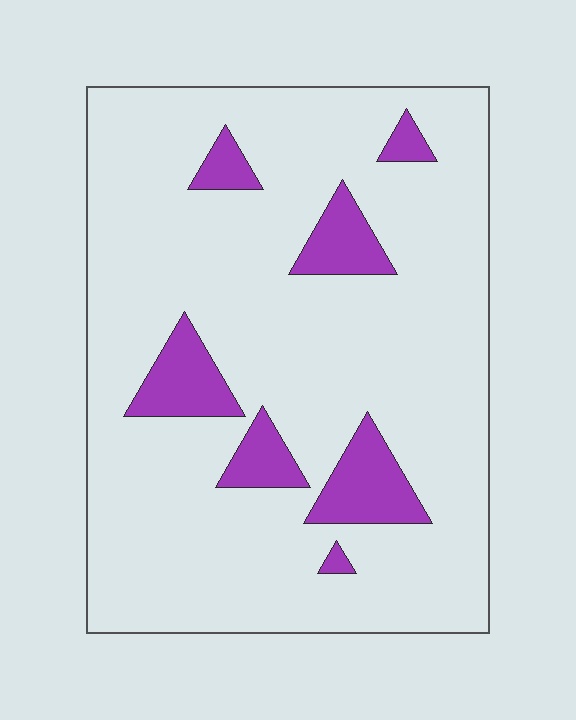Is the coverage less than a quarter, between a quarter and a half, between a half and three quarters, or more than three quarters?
Less than a quarter.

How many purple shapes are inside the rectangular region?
7.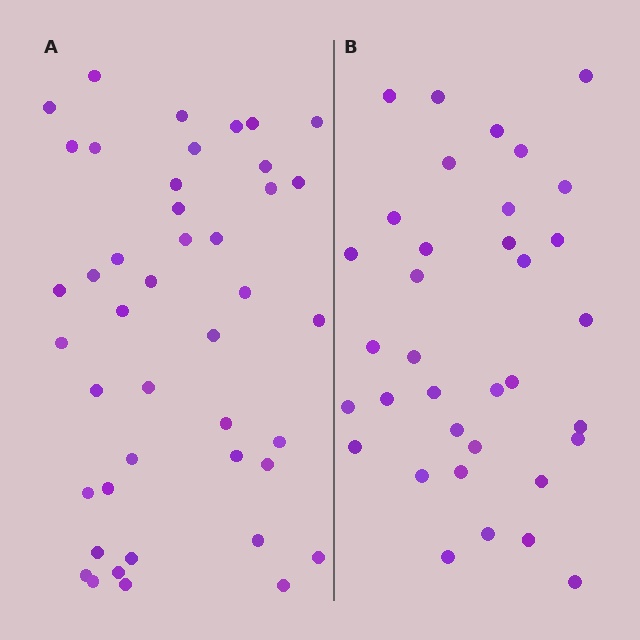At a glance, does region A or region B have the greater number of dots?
Region A (the left region) has more dots.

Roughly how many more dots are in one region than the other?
Region A has roughly 8 or so more dots than region B.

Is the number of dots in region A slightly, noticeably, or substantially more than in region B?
Region A has only slightly more — the two regions are fairly close. The ratio is roughly 1.2 to 1.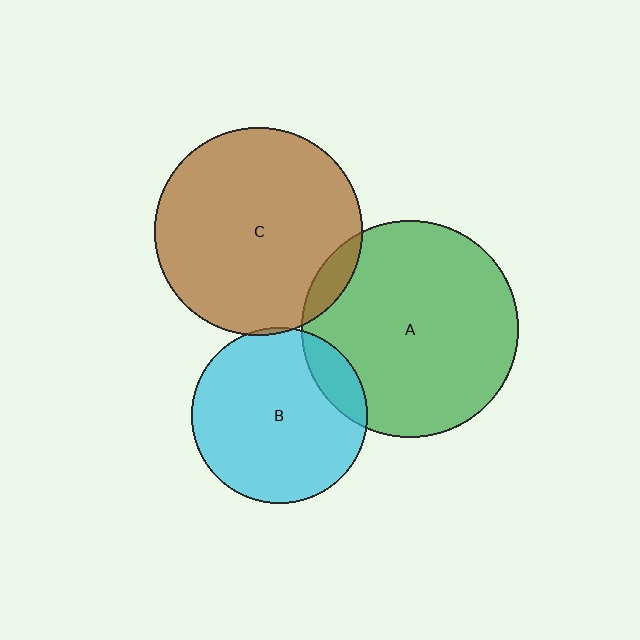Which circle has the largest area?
Circle A (green).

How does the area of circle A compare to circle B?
Approximately 1.5 times.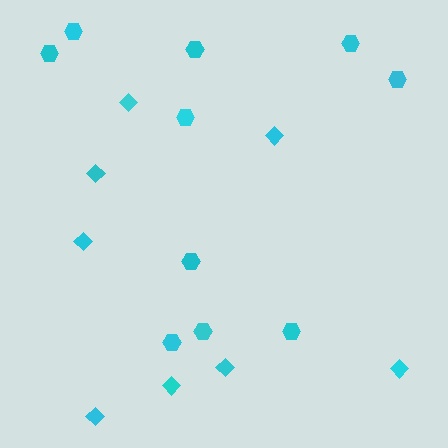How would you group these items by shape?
There are 2 groups: one group of diamonds (8) and one group of hexagons (10).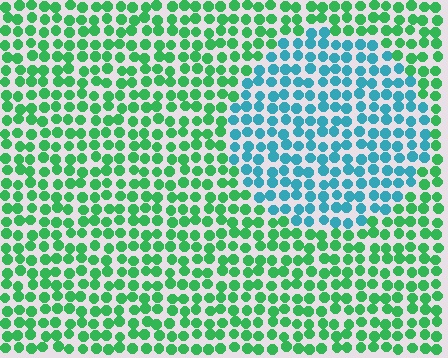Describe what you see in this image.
The image is filled with small green elements in a uniform arrangement. A circle-shaped region is visible where the elements are tinted to a slightly different hue, forming a subtle color boundary.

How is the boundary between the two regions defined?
The boundary is defined purely by a slight shift in hue (about 52 degrees). Spacing, size, and orientation are identical on both sides.